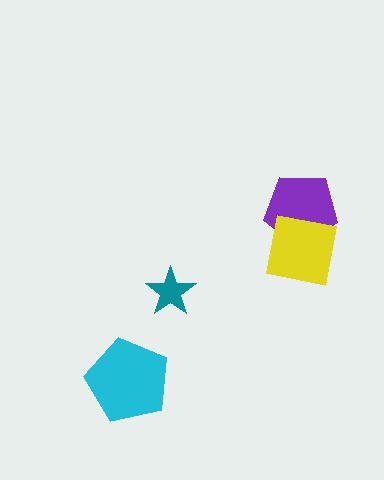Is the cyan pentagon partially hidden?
No, no other shape covers it.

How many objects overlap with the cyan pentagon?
0 objects overlap with the cyan pentagon.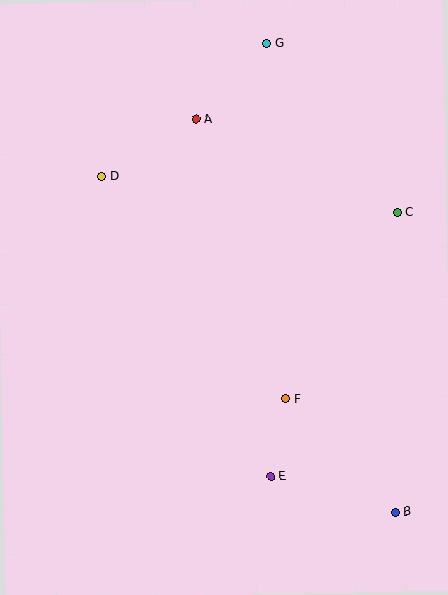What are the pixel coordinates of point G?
Point G is at (267, 43).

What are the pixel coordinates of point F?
Point F is at (286, 398).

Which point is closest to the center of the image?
Point F at (286, 398) is closest to the center.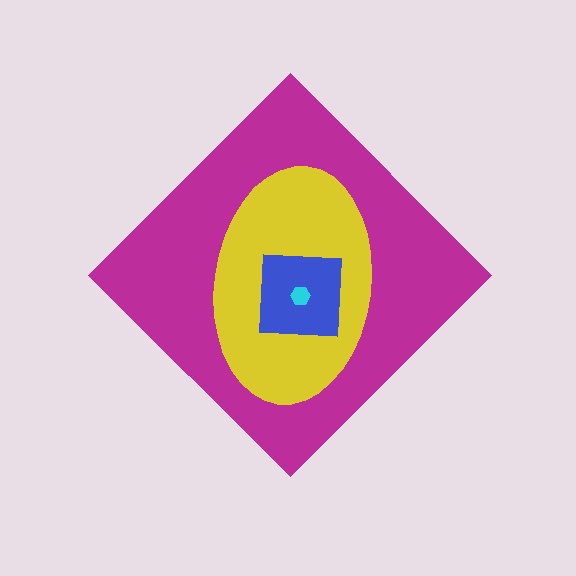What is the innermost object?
The cyan hexagon.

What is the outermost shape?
The magenta diamond.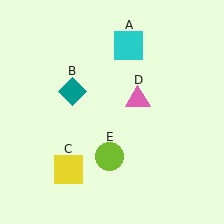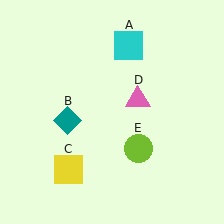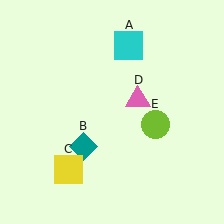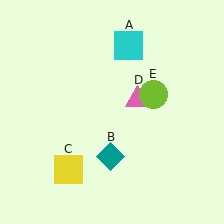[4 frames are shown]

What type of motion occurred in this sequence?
The teal diamond (object B), lime circle (object E) rotated counterclockwise around the center of the scene.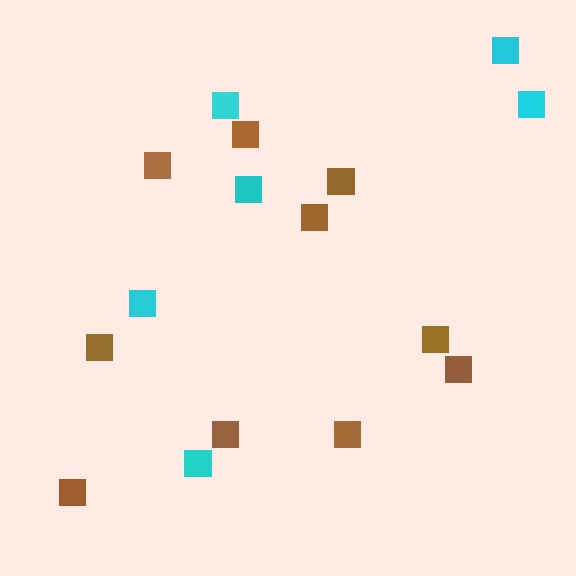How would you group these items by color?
There are 2 groups: one group of cyan squares (6) and one group of brown squares (10).